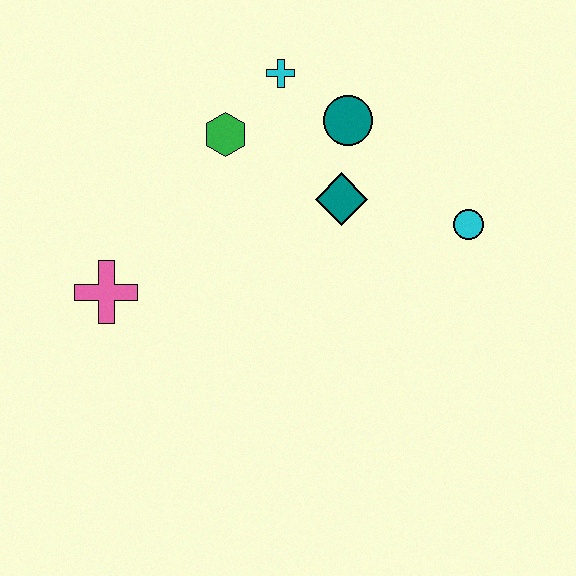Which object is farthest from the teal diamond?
The pink cross is farthest from the teal diamond.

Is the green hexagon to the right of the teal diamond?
No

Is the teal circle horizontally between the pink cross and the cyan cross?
No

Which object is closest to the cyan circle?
The teal diamond is closest to the cyan circle.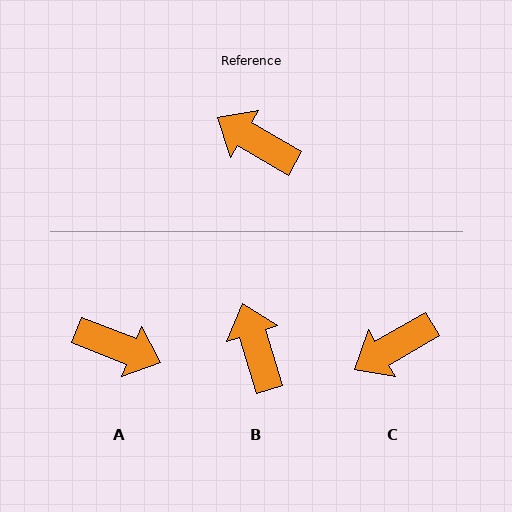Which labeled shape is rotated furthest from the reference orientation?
A, about 171 degrees away.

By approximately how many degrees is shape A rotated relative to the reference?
Approximately 171 degrees clockwise.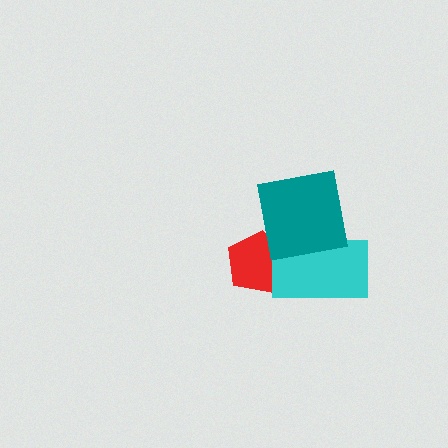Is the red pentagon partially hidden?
Yes, it is partially covered by another shape.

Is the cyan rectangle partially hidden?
Yes, it is partially covered by another shape.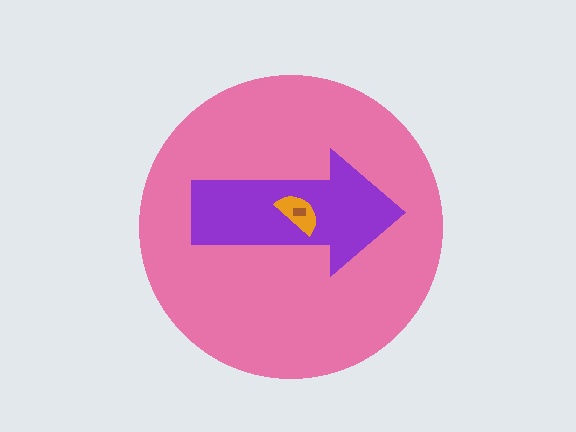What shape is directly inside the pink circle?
The purple arrow.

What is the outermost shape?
The pink circle.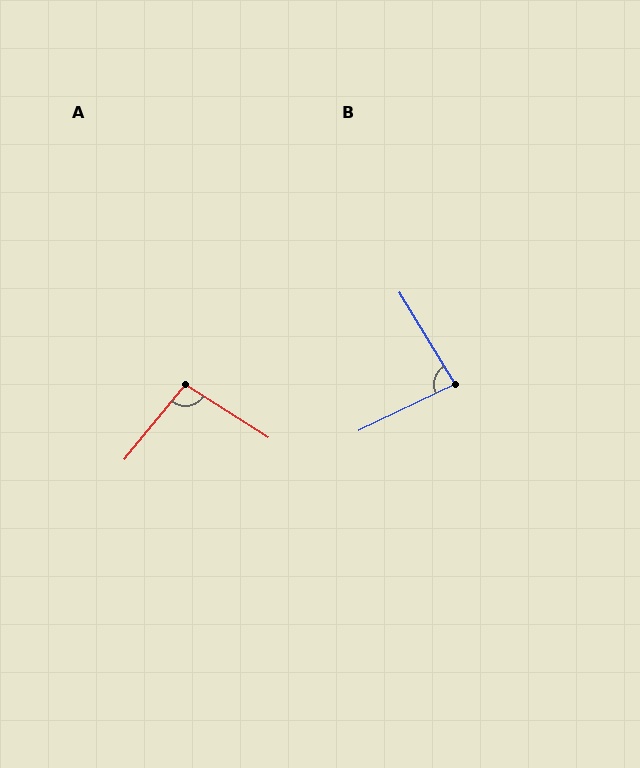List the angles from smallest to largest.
B (84°), A (96°).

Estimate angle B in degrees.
Approximately 84 degrees.